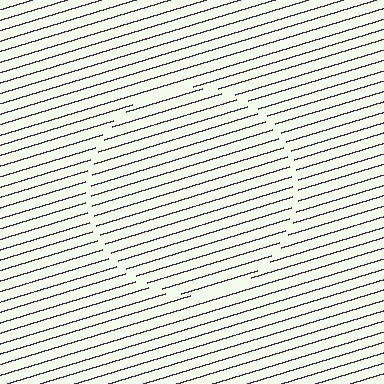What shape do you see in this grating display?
An illusory circle. The interior of the shape contains the same grating, shifted by half a period — the contour is defined by the phase discontinuity where line-ends from the inner and outer gratings abut.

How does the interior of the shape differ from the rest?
The interior of the shape contains the same grating, shifted by half a period — the contour is defined by the phase discontinuity where line-ends from the inner and outer gratings abut.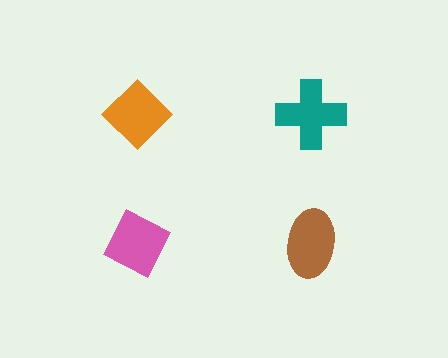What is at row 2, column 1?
A pink diamond.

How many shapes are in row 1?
2 shapes.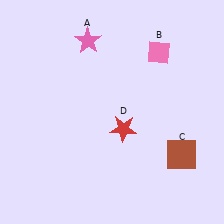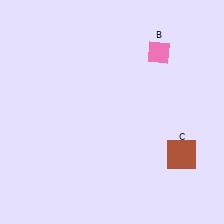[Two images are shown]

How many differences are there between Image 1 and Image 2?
There are 2 differences between the two images.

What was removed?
The pink star (A), the red star (D) were removed in Image 2.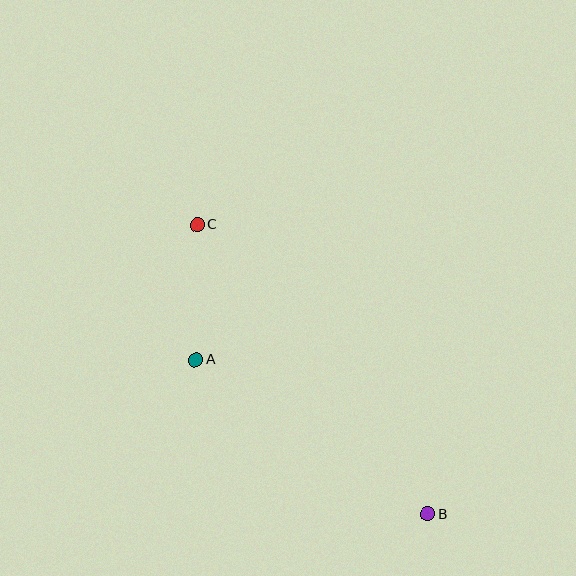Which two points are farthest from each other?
Points B and C are farthest from each other.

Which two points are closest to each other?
Points A and C are closest to each other.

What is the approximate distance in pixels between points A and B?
The distance between A and B is approximately 279 pixels.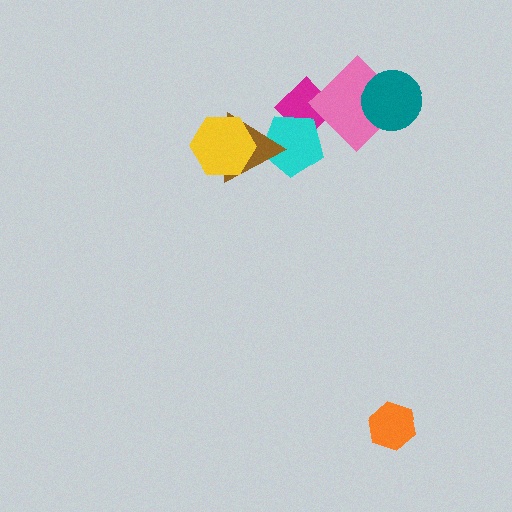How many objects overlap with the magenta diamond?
2 objects overlap with the magenta diamond.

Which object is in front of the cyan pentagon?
The brown triangle is in front of the cyan pentagon.